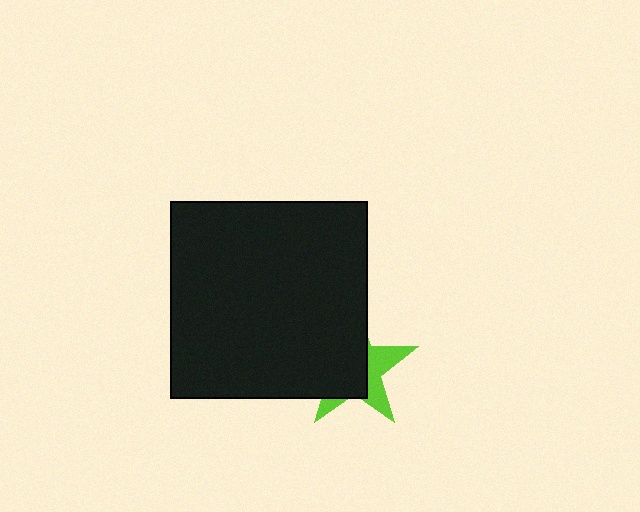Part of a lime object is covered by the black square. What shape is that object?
It is a star.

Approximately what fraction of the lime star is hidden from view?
Roughly 63% of the lime star is hidden behind the black square.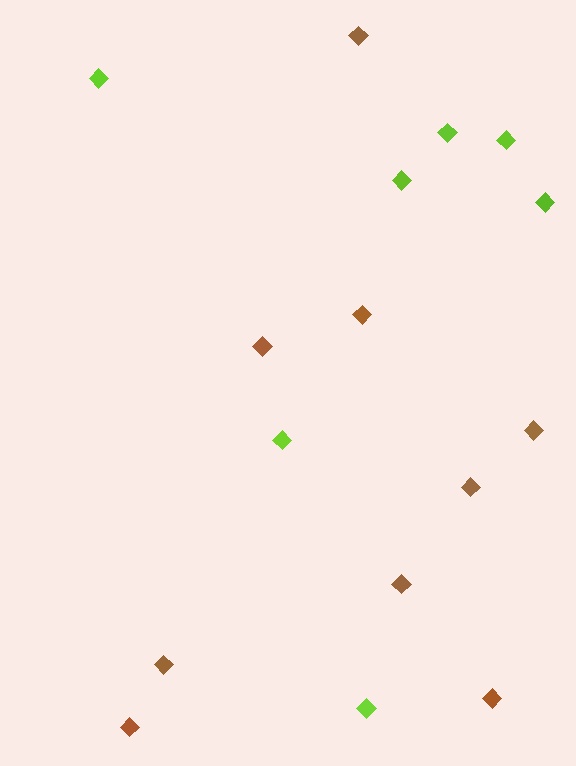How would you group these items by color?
There are 2 groups: one group of brown diamonds (9) and one group of lime diamonds (7).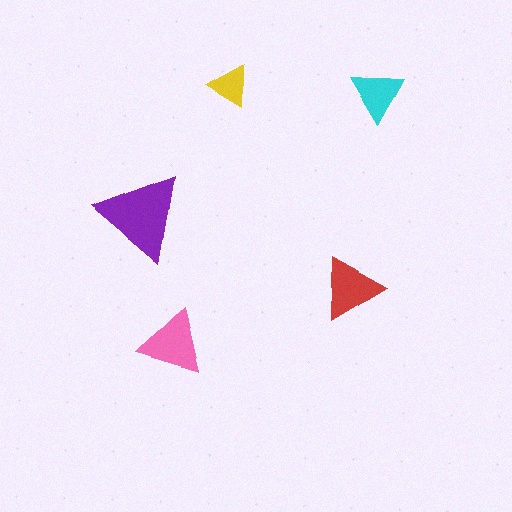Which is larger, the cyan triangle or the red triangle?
The red one.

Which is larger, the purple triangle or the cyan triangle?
The purple one.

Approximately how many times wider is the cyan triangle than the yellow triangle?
About 1.5 times wider.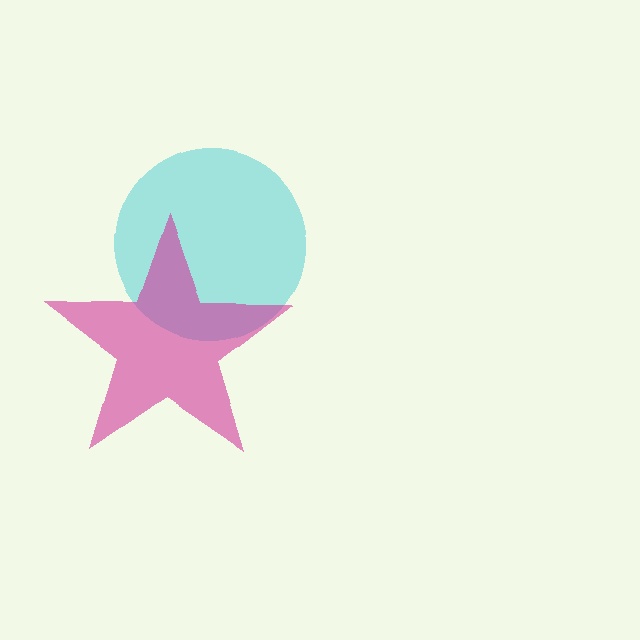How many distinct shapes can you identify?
There are 2 distinct shapes: a cyan circle, a magenta star.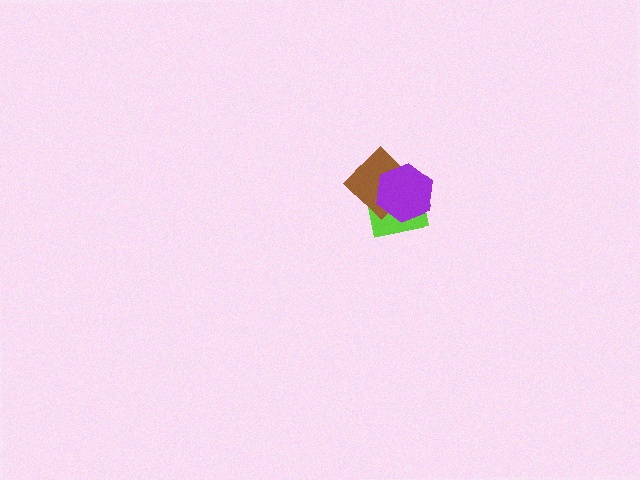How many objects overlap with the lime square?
2 objects overlap with the lime square.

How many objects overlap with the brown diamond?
2 objects overlap with the brown diamond.